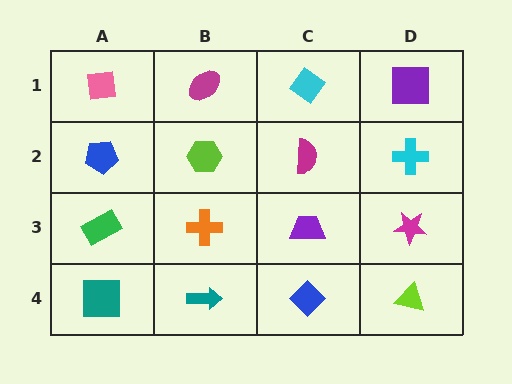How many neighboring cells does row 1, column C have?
3.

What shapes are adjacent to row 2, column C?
A cyan diamond (row 1, column C), a purple trapezoid (row 3, column C), a lime hexagon (row 2, column B), a cyan cross (row 2, column D).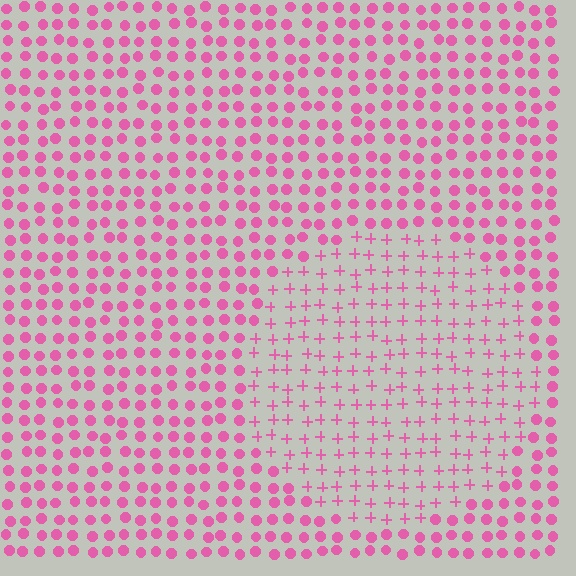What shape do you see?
I see a circle.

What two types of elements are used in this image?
The image uses plus signs inside the circle region and circles outside it.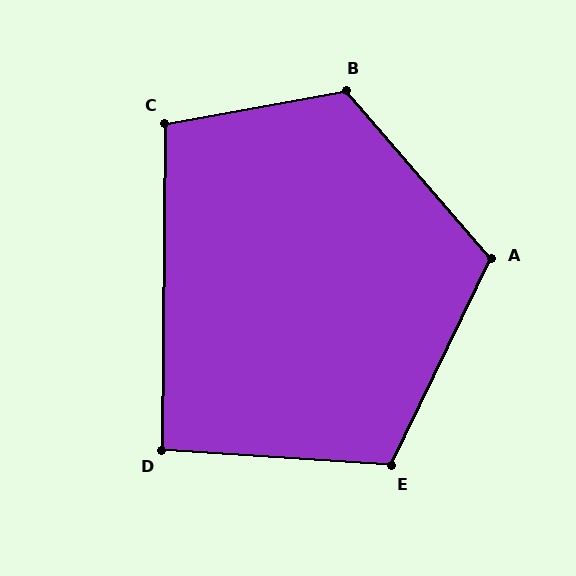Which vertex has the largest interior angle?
B, at approximately 121 degrees.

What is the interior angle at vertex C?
Approximately 101 degrees (obtuse).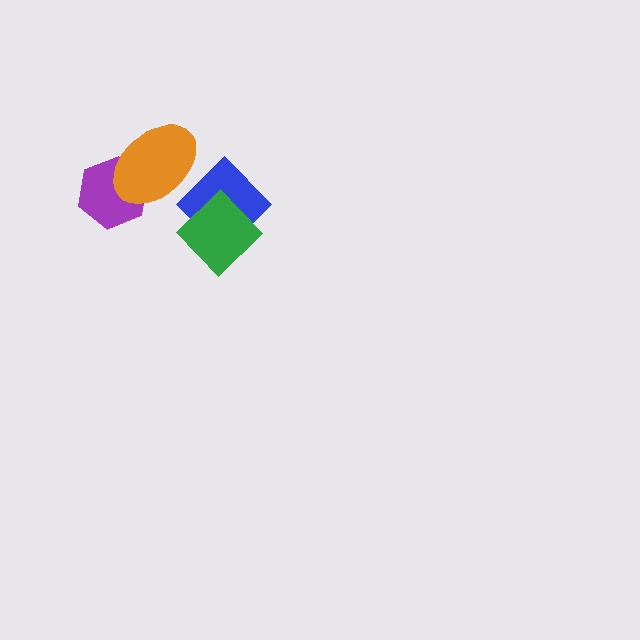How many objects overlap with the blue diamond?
2 objects overlap with the blue diamond.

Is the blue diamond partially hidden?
Yes, it is partially covered by another shape.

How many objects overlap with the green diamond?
1 object overlaps with the green diamond.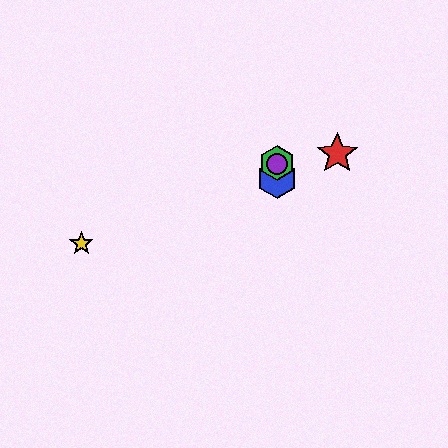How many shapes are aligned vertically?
3 shapes (the blue hexagon, the green hexagon, the purple circle) are aligned vertically.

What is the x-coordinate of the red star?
The red star is at x≈337.